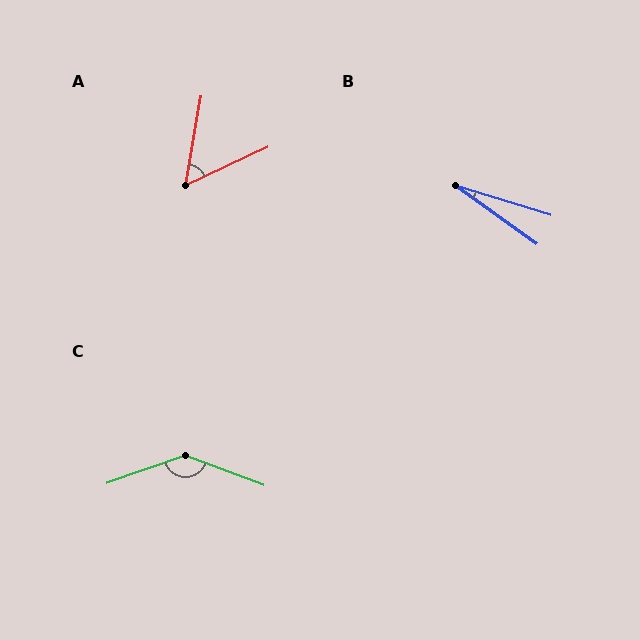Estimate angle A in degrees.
Approximately 55 degrees.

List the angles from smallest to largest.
B (18°), A (55°), C (140°).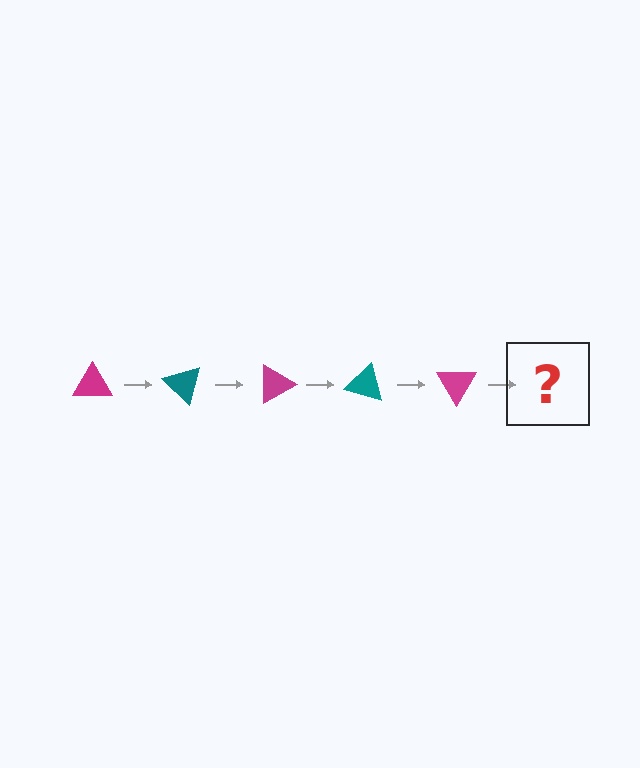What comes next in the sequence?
The next element should be a teal triangle, rotated 225 degrees from the start.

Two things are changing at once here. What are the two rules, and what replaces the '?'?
The two rules are that it rotates 45 degrees each step and the color cycles through magenta and teal. The '?' should be a teal triangle, rotated 225 degrees from the start.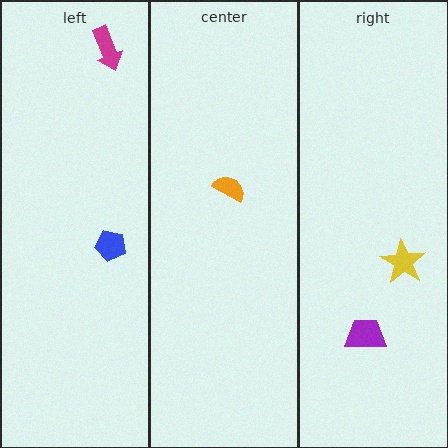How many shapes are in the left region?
2.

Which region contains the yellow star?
The right region.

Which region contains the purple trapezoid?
The right region.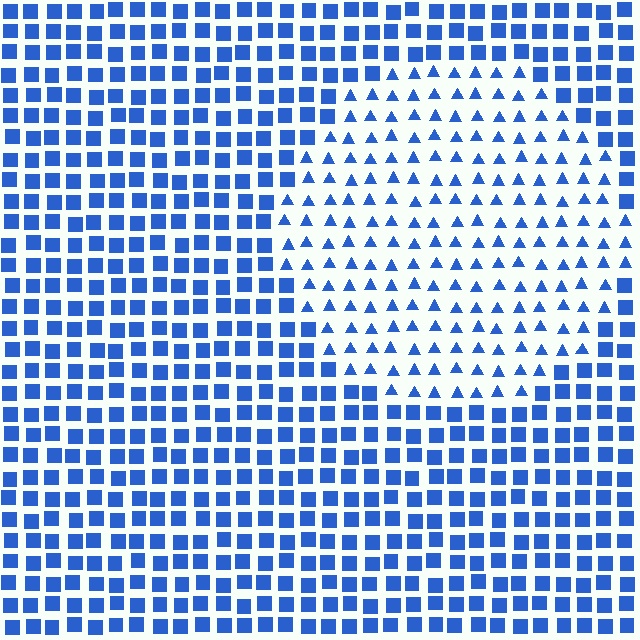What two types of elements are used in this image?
The image uses triangles inside the circle region and squares outside it.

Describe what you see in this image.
The image is filled with small blue elements arranged in a uniform grid. A circle-shaped region contains triangles, while the surrounding area contains squares. The boundary is defined purely by the change in element shape.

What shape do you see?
I see a circle.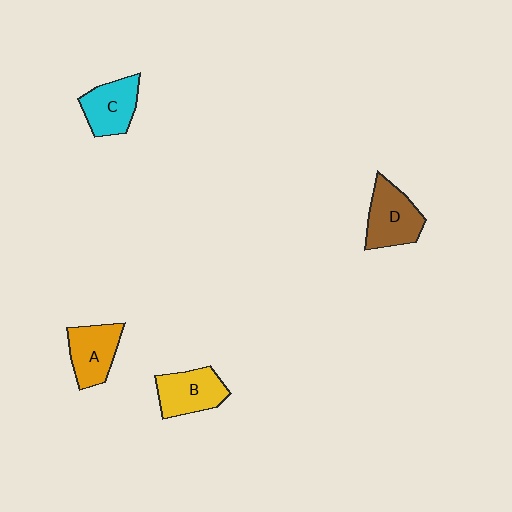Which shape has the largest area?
Shape D (brown).